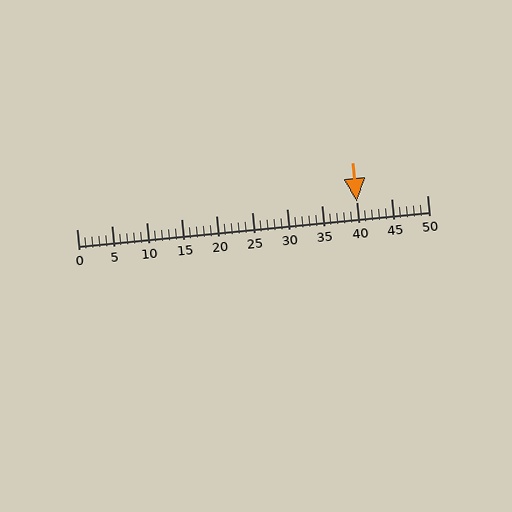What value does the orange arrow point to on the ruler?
The orange arrow points to approximately 40.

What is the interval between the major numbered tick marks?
The major tick marks are spaced 5 units apart.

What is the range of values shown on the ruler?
The ruler shows values from 0 to 50.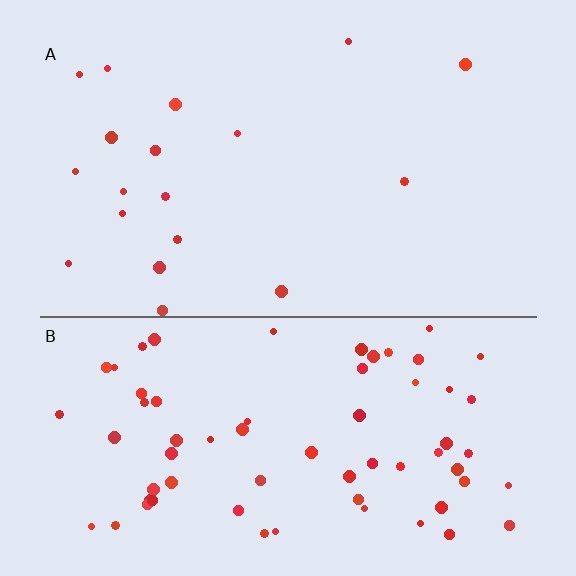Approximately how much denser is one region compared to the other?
Approximately 3.7× — region B over region A.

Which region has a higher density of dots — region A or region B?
B (the bottom).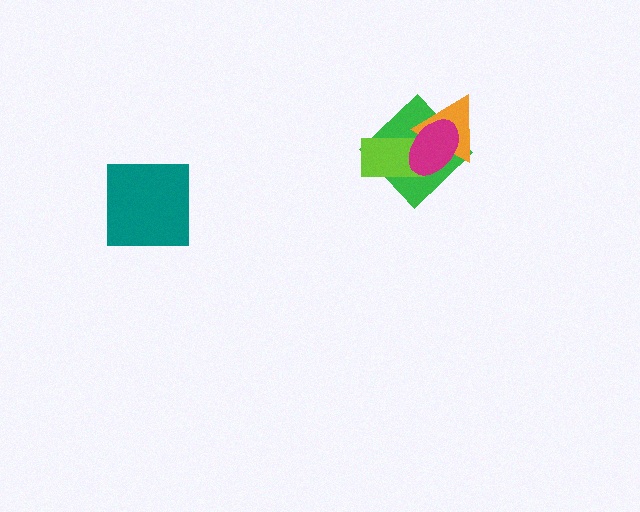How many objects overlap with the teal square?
0 objects overlap with the teal square.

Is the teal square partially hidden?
No, no other shape covers it.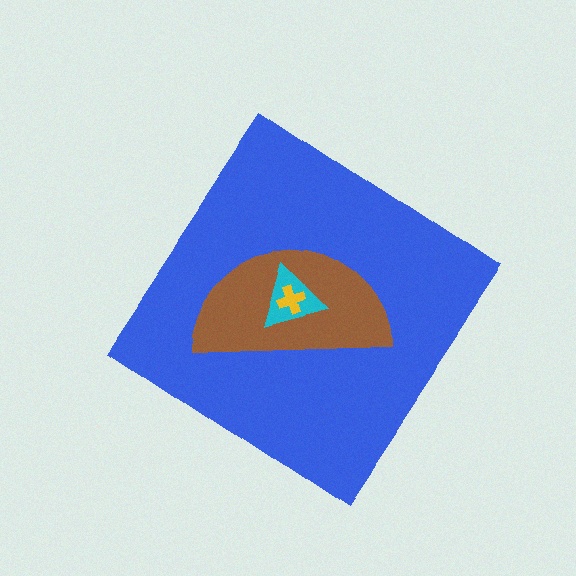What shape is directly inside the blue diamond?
The brown semicircle.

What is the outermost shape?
The blue diamond.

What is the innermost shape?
The yellow cross.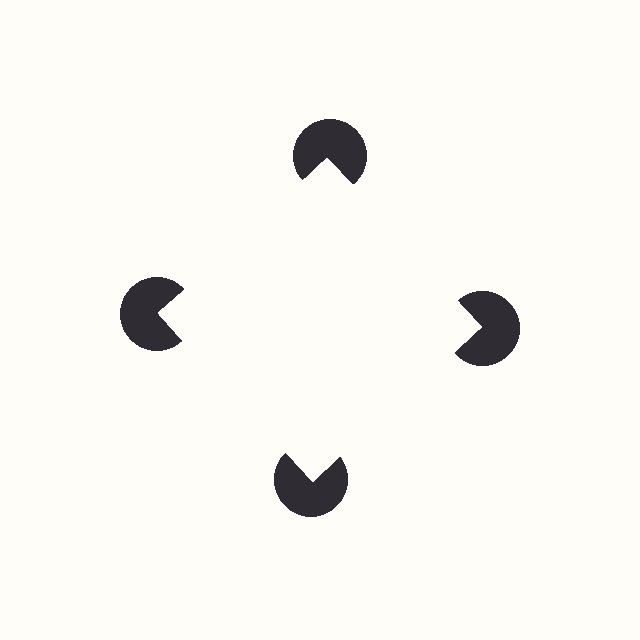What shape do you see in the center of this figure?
An illusory square — its edges are inferred from the aligned wedge cuts in the pac-man discs, not physically drawn.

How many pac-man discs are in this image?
There are 4 — one at each vertex of the illusory square.